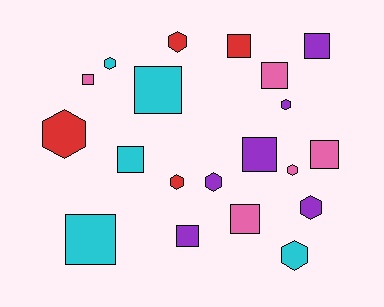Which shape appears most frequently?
Square, with 11 objects.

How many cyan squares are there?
There are 3 cyan squares.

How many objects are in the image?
There are 20 objects.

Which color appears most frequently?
Purple, with 6 objects.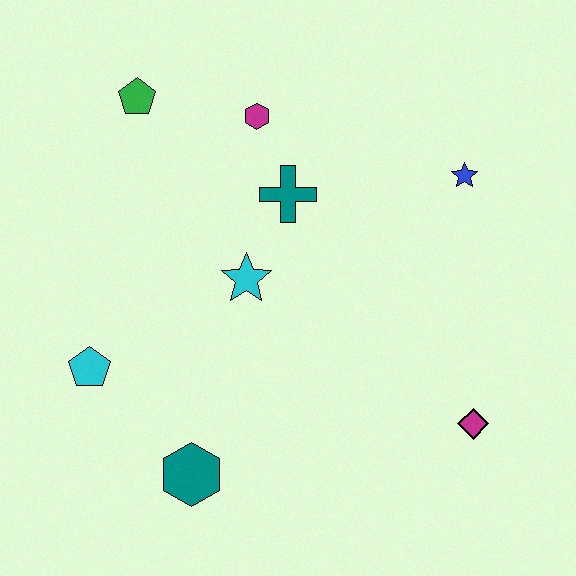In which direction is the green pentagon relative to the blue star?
The green pentagon is to the left of the blue star.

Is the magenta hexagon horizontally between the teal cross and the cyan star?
Yes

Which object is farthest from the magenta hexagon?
The magenta diamond is farthest from the magenta hexagon.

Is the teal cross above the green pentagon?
No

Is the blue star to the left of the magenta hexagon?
No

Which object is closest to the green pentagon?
The magenta hexagon is closest to the green pentagon.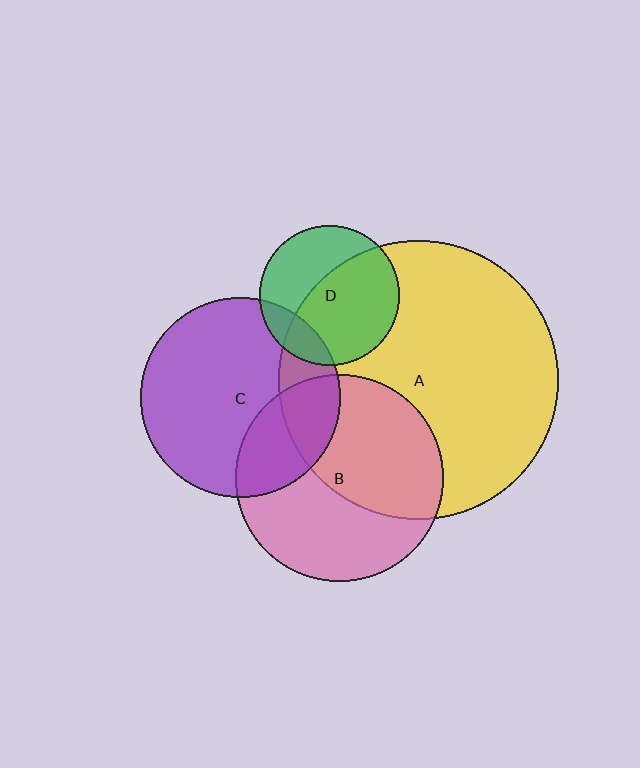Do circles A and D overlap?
Yes.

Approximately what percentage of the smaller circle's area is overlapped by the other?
Approximately 60%.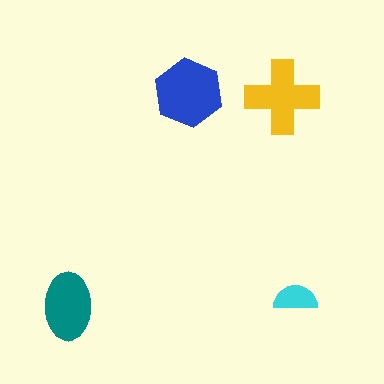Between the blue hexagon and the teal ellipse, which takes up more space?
The blue hexagon.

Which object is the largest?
The blue hexagon.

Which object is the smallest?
The cyan semicircle.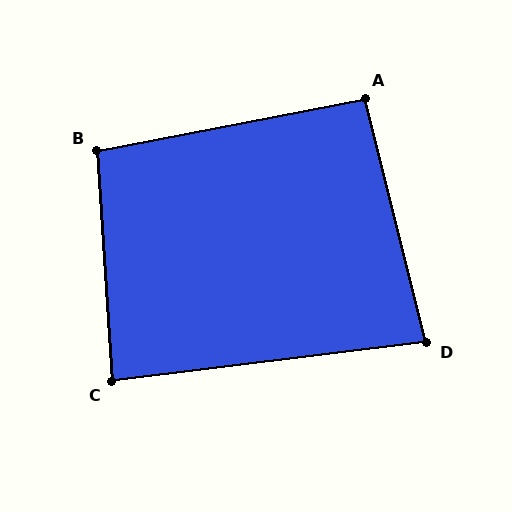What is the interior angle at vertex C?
Approximately 87 degrees (approximately right).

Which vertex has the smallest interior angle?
D, at approximately 83 degrees.